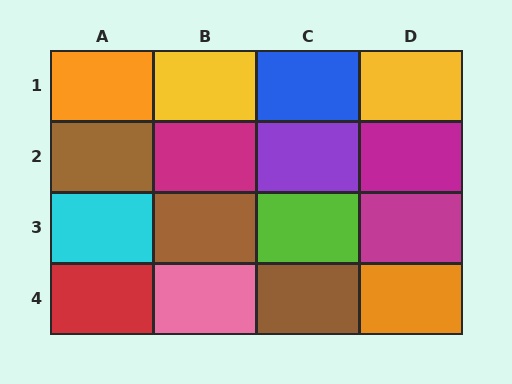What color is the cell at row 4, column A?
Red.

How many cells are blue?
1 cell is blue.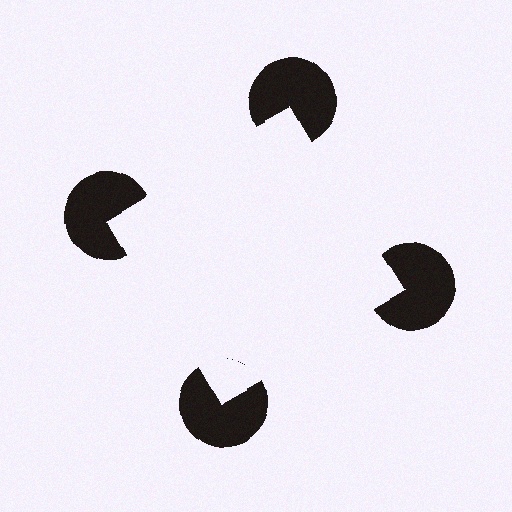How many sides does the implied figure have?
4 sides.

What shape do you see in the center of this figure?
An illusory square — its edges are inferred from the aligned wedge cuts in the pac-man discs, not physically drawn.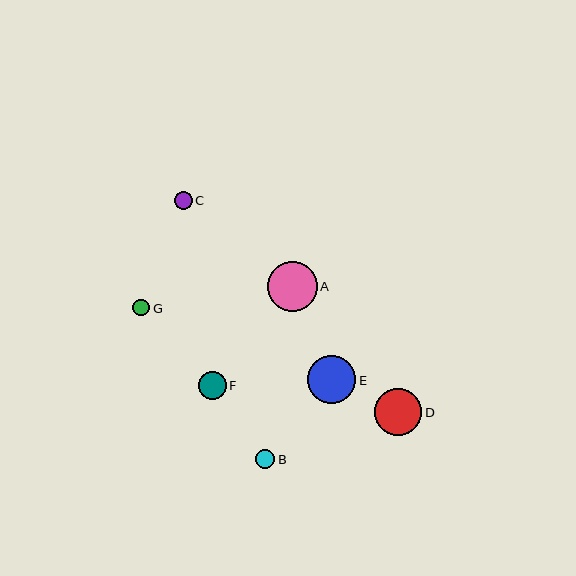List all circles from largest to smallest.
From largest to smallest: A, E, D, F, B, C, G.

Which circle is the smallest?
Circle G is the smallest with a size of approximately 17 pixels.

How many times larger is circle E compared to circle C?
Circle E is approximately 2.7 times the size of circle C.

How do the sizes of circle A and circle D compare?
Circle A and circle D are approximately the same size.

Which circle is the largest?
Circle A is the largest with a size of approximately 50 pixels.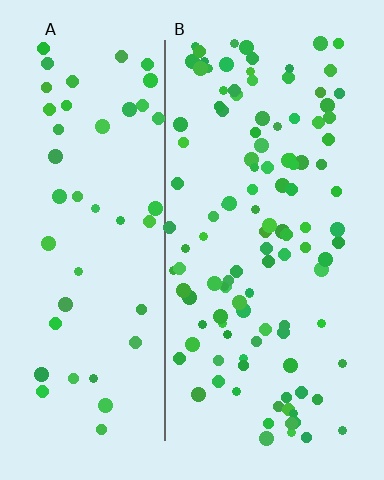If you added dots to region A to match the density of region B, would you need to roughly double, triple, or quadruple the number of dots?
Approximately double.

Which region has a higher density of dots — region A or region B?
B (the right).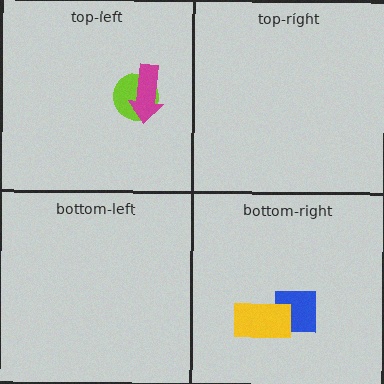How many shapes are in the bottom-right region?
2.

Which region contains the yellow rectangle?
The bottom-right region.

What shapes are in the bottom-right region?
The blue square, the yellow rectangle.